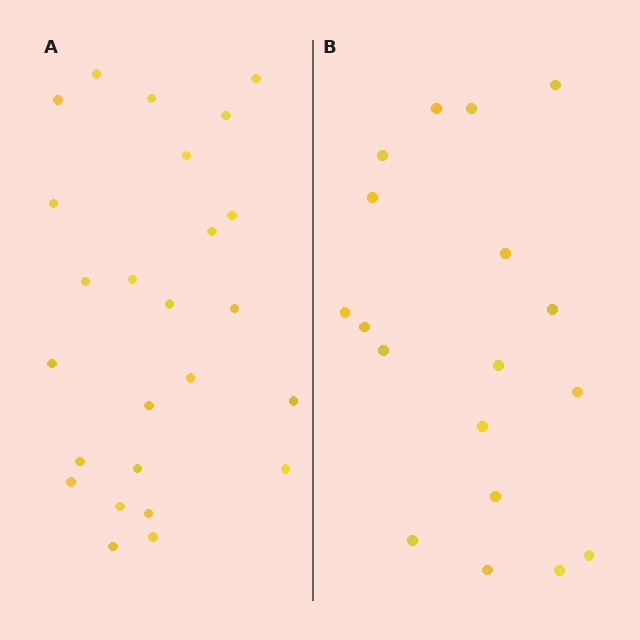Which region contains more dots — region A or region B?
Region A (the left region) has more dots.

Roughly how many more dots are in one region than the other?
Region A has roughly 8 or so more dots than region B.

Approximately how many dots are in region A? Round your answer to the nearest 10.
About 20 dots. (The exact count is 25, which rounds to 20.)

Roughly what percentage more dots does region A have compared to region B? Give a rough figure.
About 40% more.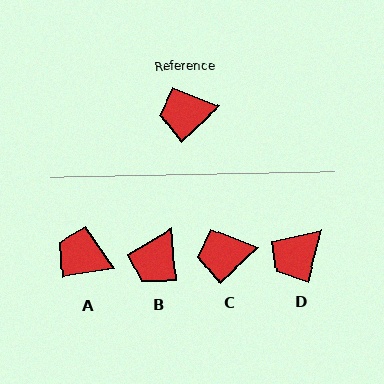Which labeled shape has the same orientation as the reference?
C.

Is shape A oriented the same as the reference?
No, it is off by about 34 degrees.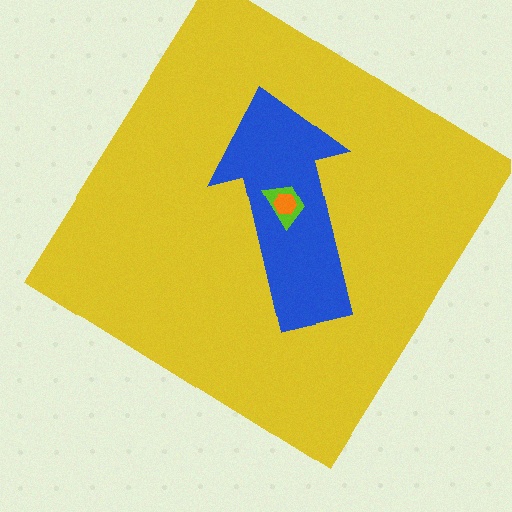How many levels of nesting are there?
4.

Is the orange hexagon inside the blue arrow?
Yes.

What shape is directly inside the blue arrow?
The lime trapezoid.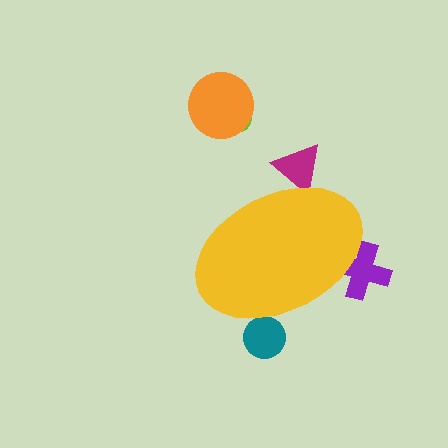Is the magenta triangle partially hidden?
Yes, the magenta triangle is partially hidden behind the yellow ellipse.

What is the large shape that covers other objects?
A yellow ellipse.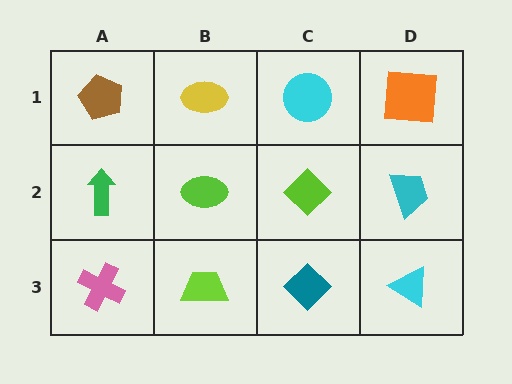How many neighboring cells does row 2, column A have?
3.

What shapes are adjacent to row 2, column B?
A yellow ellipse (row 1, column B), a lime trapezoid (row 3, column B), a green arrow (row 2, column A), a lime diamond (row 2, column C).